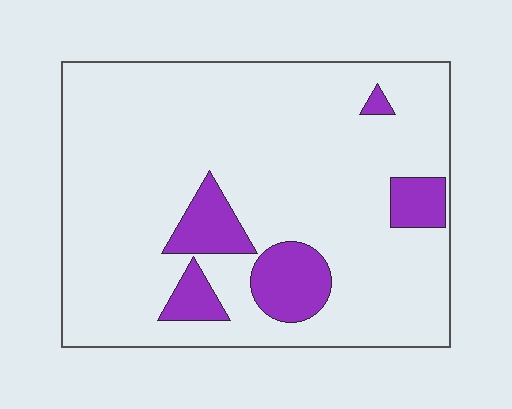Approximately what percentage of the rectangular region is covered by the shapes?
Approximately 15%.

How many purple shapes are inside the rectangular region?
5.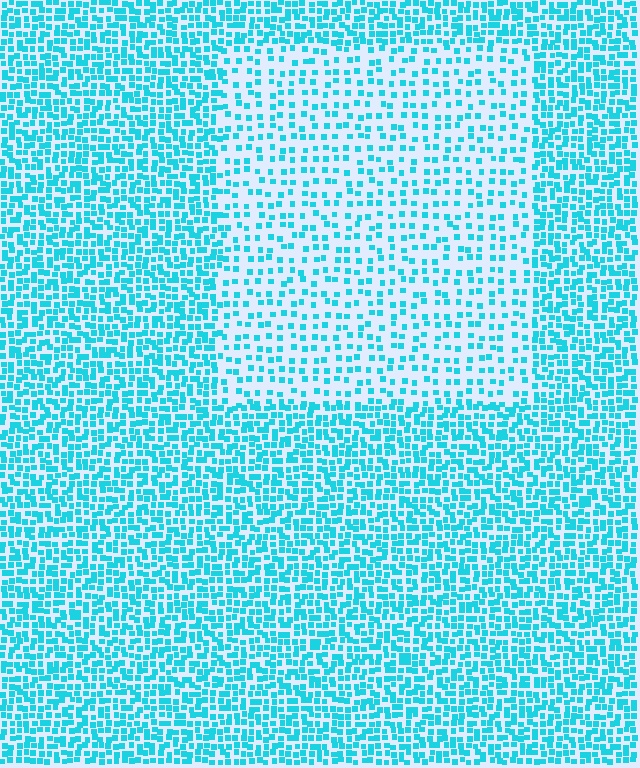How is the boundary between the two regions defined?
The boundary is defined by a change in element density (approximately 2.2x ratio). All elements are the same color, size, and shape.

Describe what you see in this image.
The image contains small cyan elements arranged at two different densities. A rectangle-shaped region is visible where the elements are less densely packed than the surrounding area.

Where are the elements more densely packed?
The elements are more densely packed outside the rectangle boundary.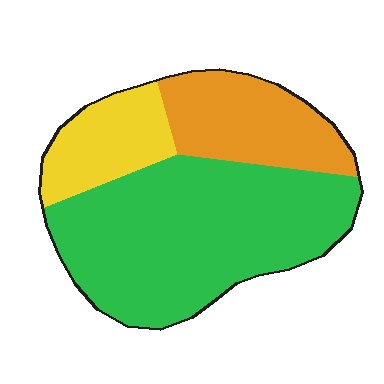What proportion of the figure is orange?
Orange covers 23% of the figure.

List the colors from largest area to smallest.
From largest to smallest: green, orange, yellow.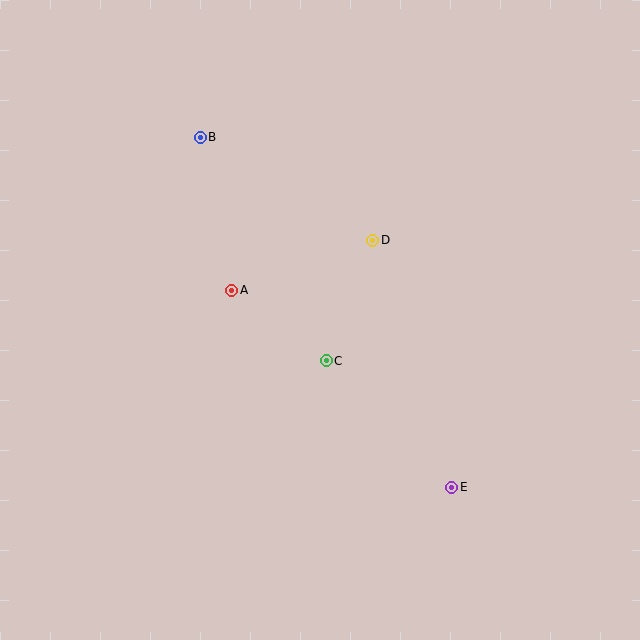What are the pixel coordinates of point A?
Point A is at (232, 290).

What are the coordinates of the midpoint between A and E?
The midpoint between A and E is at (342, 389).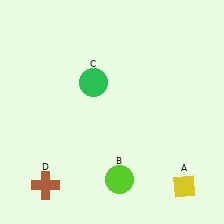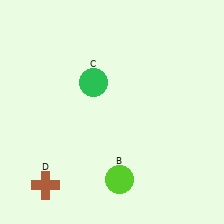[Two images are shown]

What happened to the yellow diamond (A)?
The yellow diamond (A) was removed in Image 2. It was in the bottom-right area of Image 1.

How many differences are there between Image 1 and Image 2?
There is 1 difference between the two images.